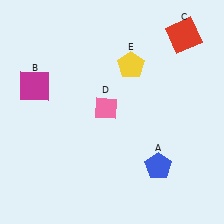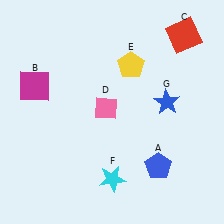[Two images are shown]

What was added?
A cyan star (F), a blue star (G) were added in Image 2.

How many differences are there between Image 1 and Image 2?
There are 2 differences between the two images.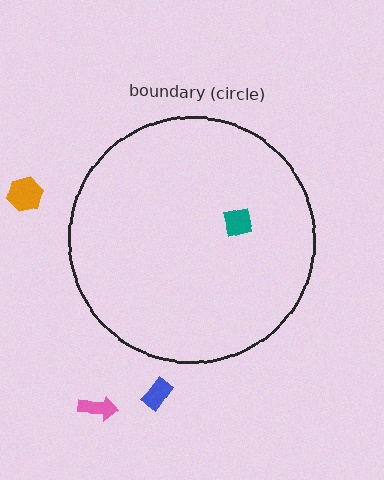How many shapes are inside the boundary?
1 inside, 3 outside.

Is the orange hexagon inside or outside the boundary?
Outside.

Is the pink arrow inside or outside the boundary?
Outside.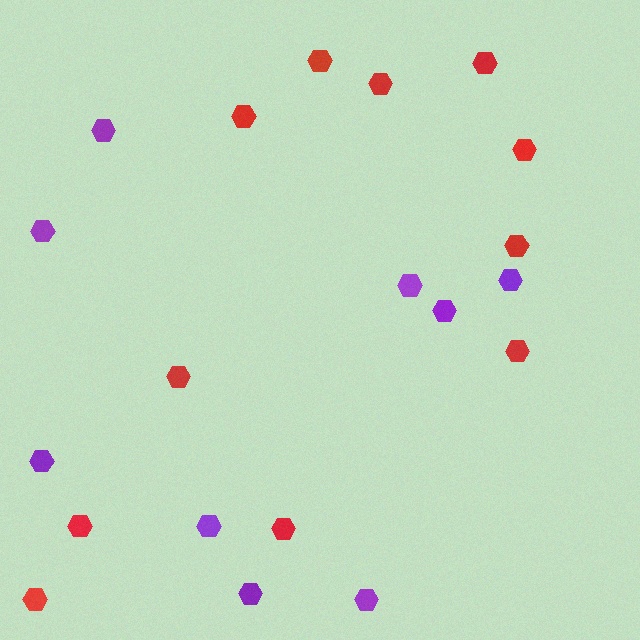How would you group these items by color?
There are 2 groups: one group of purple hexagons (9) and one group of red hexagons (11).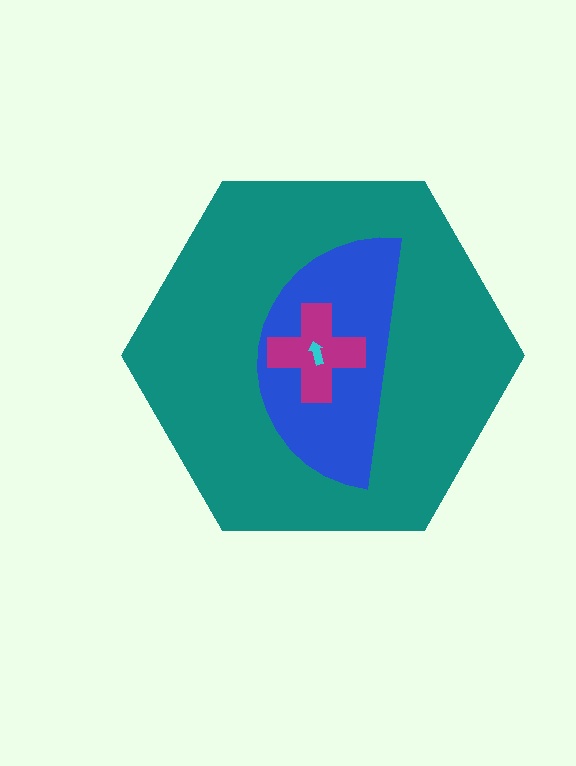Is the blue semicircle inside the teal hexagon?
Yes.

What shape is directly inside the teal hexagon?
The blue semicircle.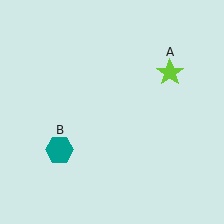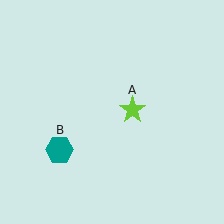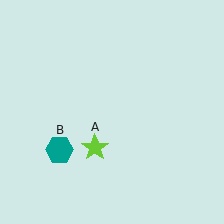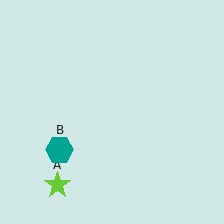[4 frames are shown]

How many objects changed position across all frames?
1 object changed position: lime star (object A).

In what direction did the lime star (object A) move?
The lime star (object A) moved down and to the left.